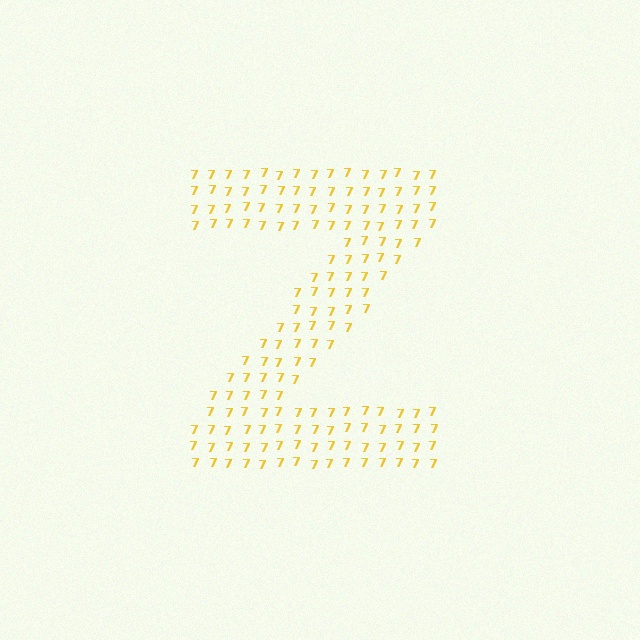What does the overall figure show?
The overall figure shows the letter Z.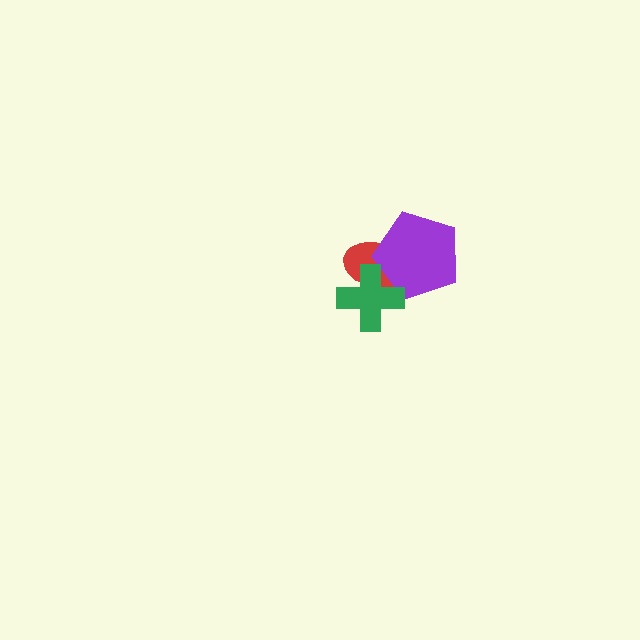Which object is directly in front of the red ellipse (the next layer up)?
The purple pentagon is directly in front of the red ellipse.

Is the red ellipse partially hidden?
Yes, it is partially covered by another shape.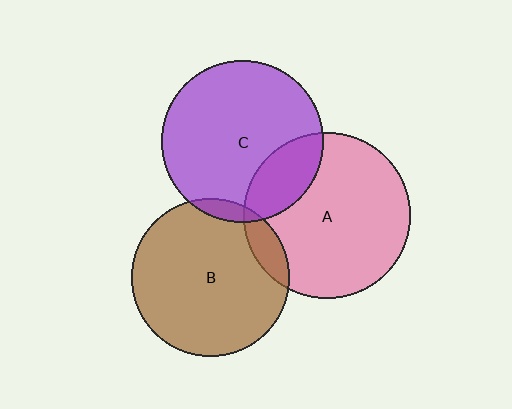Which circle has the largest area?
Circle A (pink).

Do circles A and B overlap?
Yes.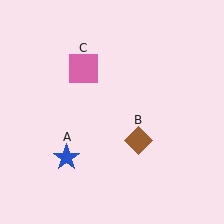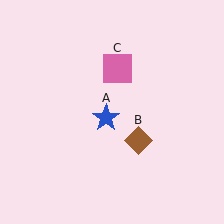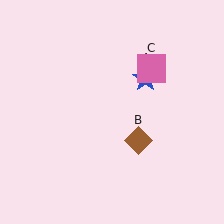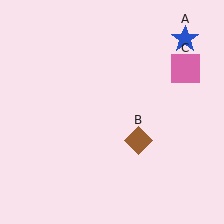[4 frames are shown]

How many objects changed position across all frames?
2 objects changed position: blue star (object A), pink square (object C).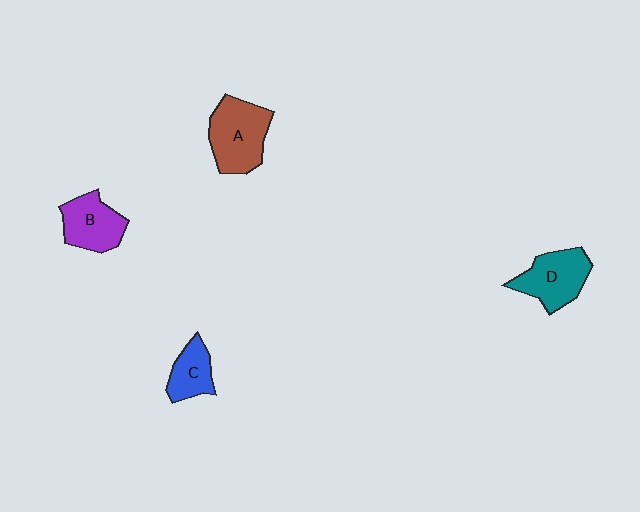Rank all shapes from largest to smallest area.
From largest to smallest: A (brown), D (teal), B (purple), C (blue).